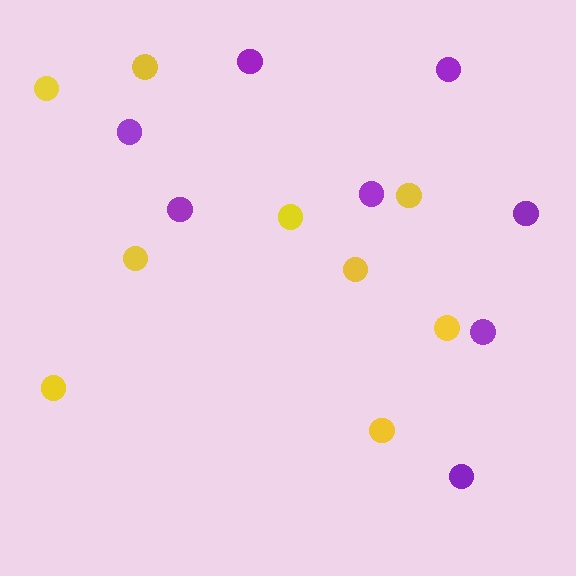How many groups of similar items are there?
There are 2 groups: one group of purple circles (8) and one group of yellow circles (9).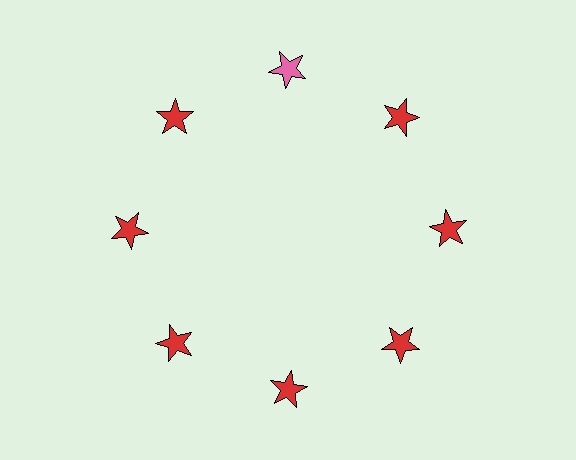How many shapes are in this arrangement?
There are 8 shapes arranged in a ring pattern.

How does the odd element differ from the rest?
It has a different color: pink instead of red.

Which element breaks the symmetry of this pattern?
The pink star at roughly the 12 o'clock position breaks the symmetry. All other shapes are red stars.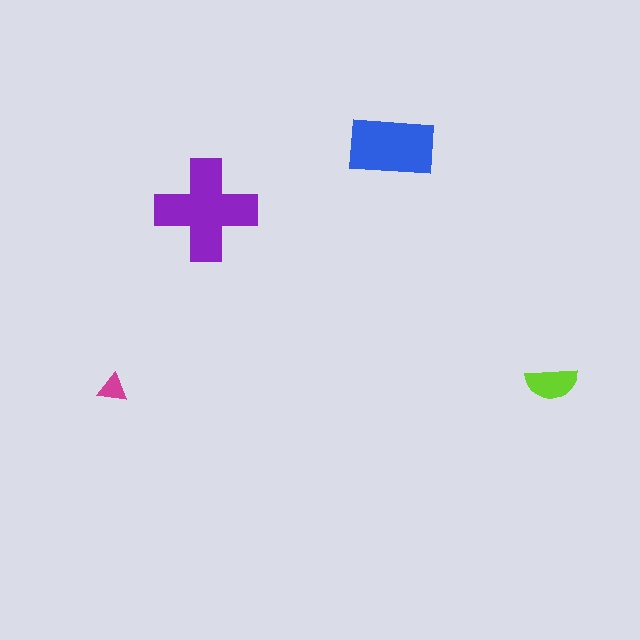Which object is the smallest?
The magenta triangle.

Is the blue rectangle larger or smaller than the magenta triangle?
Larger.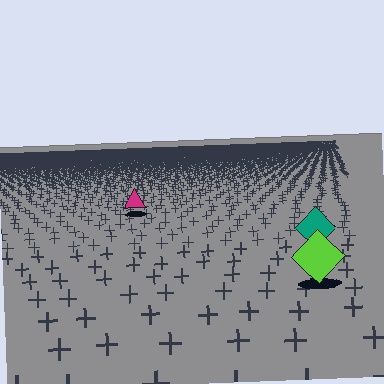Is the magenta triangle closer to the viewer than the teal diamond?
No. The teal diamond is closer — you can tell from the texture gradient: the ground texture is coarser near it.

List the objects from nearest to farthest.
From nearest to farthest: the lime diamond, the teal diamond, the magenta triangle.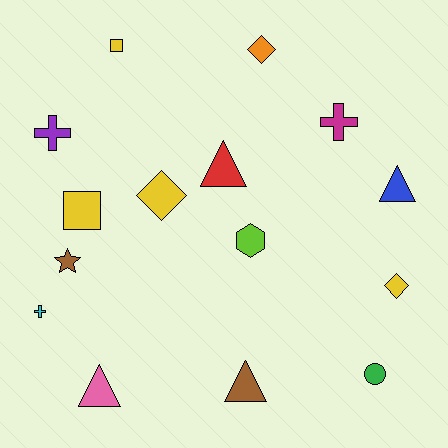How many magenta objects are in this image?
There is 1 magenta object.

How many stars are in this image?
There is 1 star.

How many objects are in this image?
There are 15 objects.